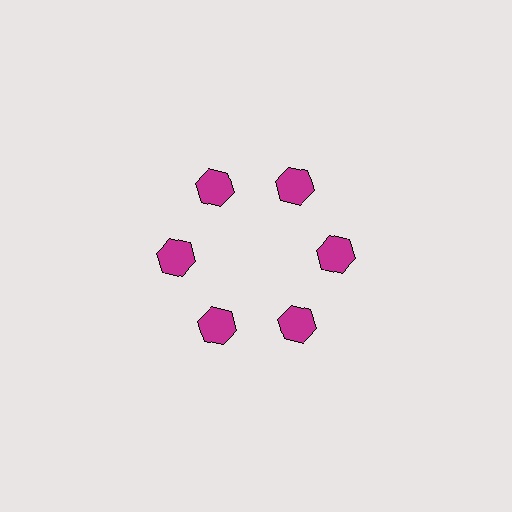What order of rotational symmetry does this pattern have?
This pattern has 6-fold rotational symmetry.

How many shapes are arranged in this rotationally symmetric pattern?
There are 6 shapes, arranged in 6 groups of 1.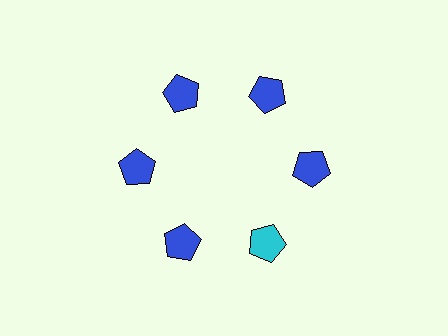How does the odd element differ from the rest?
It has a different color: cyan instead of blue.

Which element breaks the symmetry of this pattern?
The cyan pentagon at roughly the 5 o'clock position breaks the symmetry. All other shapes are blue pentagons.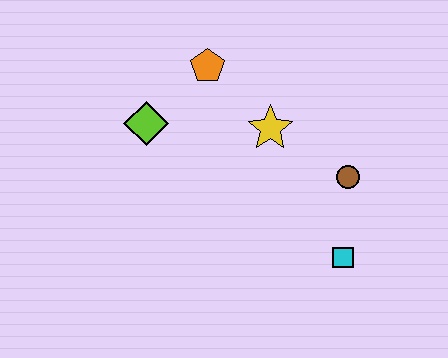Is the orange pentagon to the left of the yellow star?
Yes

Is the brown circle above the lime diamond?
No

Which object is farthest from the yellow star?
The cyan square is farthest from the yellow star.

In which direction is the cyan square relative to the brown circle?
The cyan square is below the brown circle.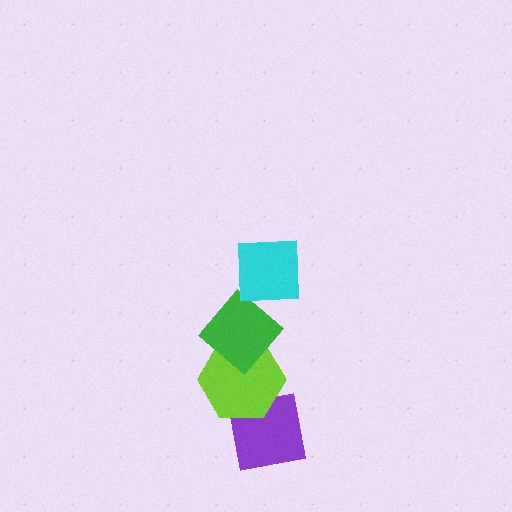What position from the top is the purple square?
The purple square is 4th from the top.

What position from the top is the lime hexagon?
The lime hexagon is 3rd from the top.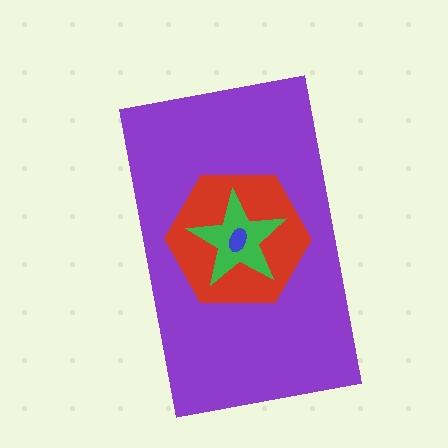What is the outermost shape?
The purple rectangle.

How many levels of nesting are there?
4.